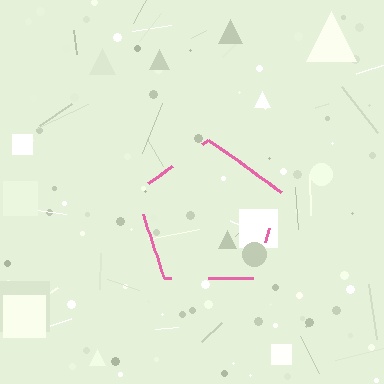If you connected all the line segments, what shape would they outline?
They would outline a pentagon.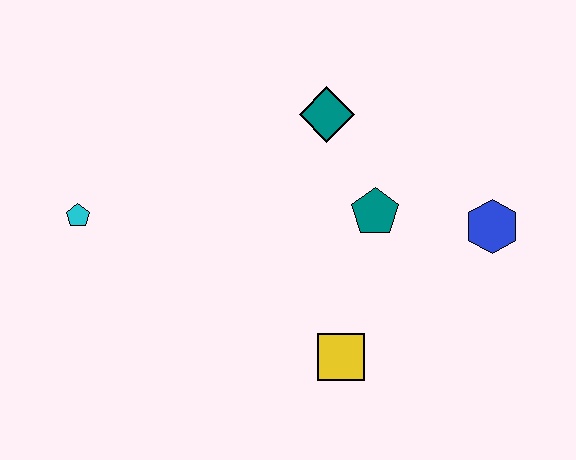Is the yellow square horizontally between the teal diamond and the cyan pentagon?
No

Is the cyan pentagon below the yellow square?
No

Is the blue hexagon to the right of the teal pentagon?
Yes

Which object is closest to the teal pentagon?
The teal diamond is closest to the teal pentagon.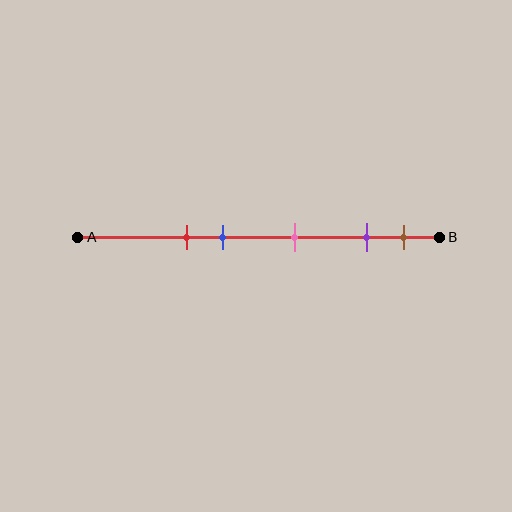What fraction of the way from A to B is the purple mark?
The purple mark is approximately 80% (0.8) of the way from A to B.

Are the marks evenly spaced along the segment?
No, the marks are not evenly spaced.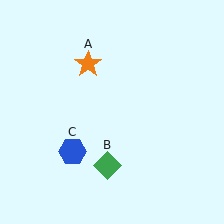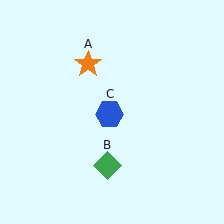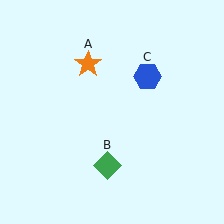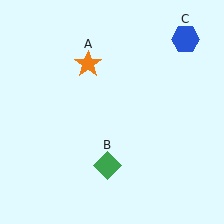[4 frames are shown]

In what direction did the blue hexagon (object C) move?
The blue hexagon (object C) moved up and to the right.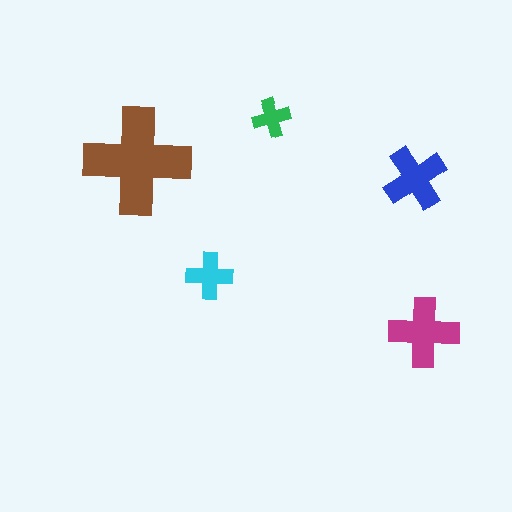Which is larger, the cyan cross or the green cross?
The cyan one.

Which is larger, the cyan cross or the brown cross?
The brown one.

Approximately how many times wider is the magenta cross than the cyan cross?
About 1.5 times wider.